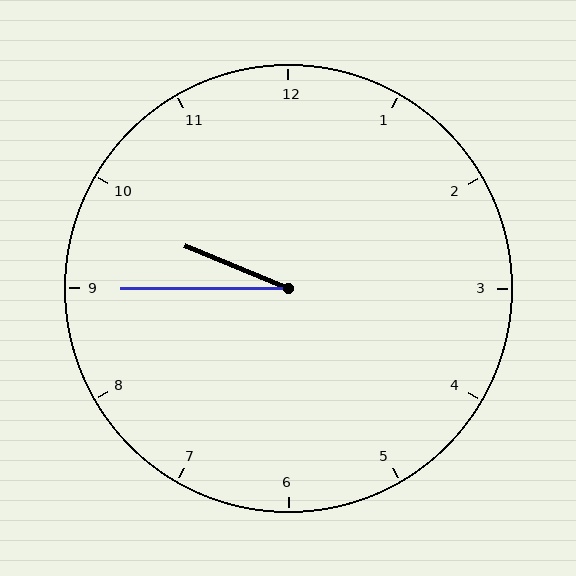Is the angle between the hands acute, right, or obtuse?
It is acute.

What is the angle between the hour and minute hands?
Approximately 22 degrees.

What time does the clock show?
9:45.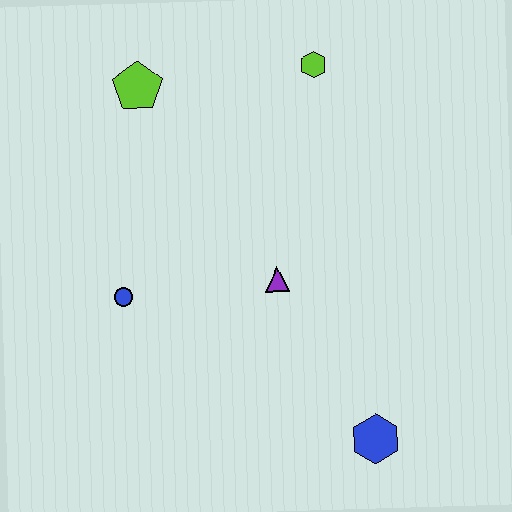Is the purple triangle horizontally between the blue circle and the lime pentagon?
No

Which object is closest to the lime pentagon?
The lime hexagon is closest to the lime pentagon.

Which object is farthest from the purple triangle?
The lime pentagon is farthest from the purple triangle.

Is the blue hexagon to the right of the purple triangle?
Yes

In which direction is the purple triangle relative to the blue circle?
The purple triangle is to the right of the blue circle.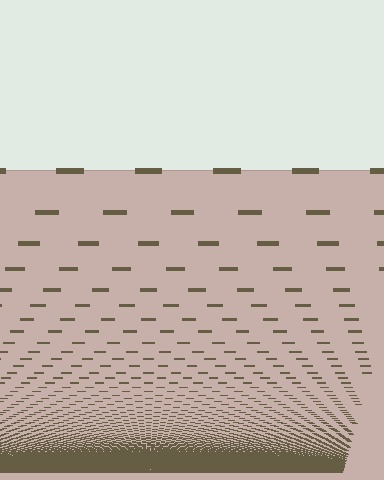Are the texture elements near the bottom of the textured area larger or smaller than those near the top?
Smaller. The gradient is inverted — elements near the bottom are smaller and denser.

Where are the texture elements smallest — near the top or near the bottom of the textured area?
Near the bottom.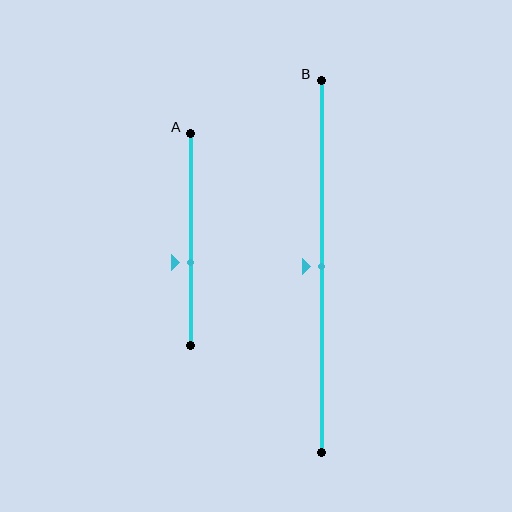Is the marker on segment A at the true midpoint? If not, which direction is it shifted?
No, the marker on segment A is shifted downward by about 11% of the segment length.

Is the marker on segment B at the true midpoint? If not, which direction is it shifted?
Yes, the marker on segment B is at the true midpoint.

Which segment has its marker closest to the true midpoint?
Segment B has its marker closest to the true midpoint.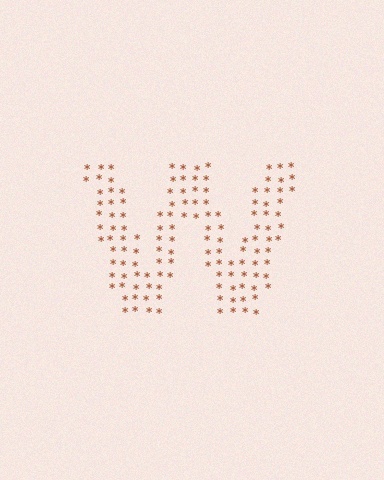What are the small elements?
The small elements are asterisks.